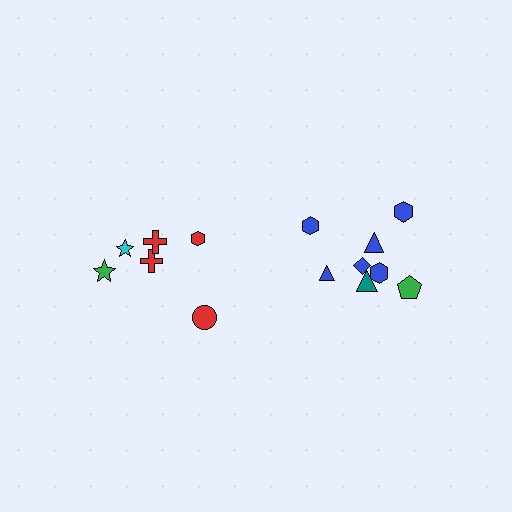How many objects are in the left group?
There are 6 objects.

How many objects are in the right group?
There are 8 objects.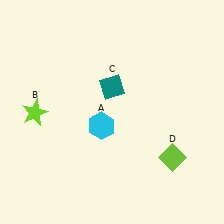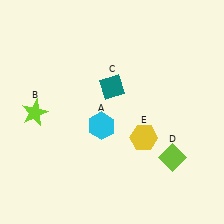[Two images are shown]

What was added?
A yellow hexagon (E) was added in Image 2.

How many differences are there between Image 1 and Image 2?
There is 1 difference between the two images.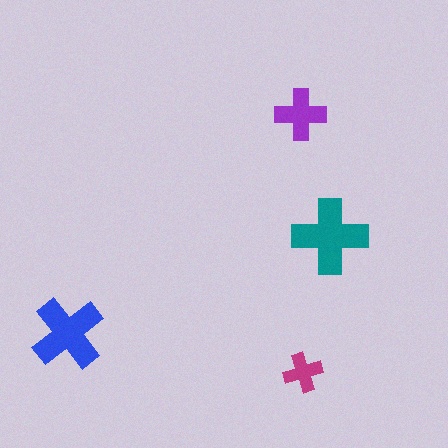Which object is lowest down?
The magenta cross is bottommost.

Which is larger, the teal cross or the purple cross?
The teal one.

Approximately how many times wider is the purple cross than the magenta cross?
About 1.5 times wider.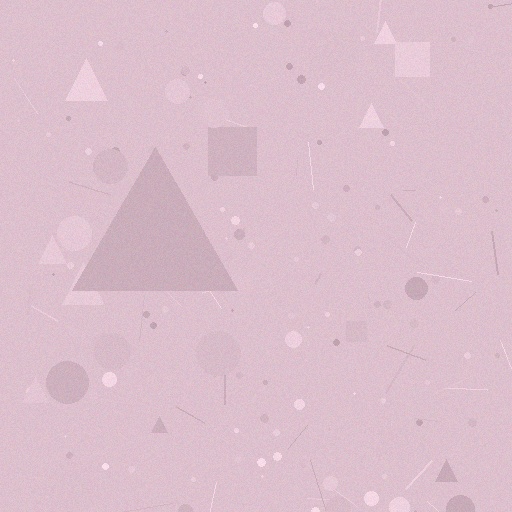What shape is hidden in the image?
A triangle is hidden in the image.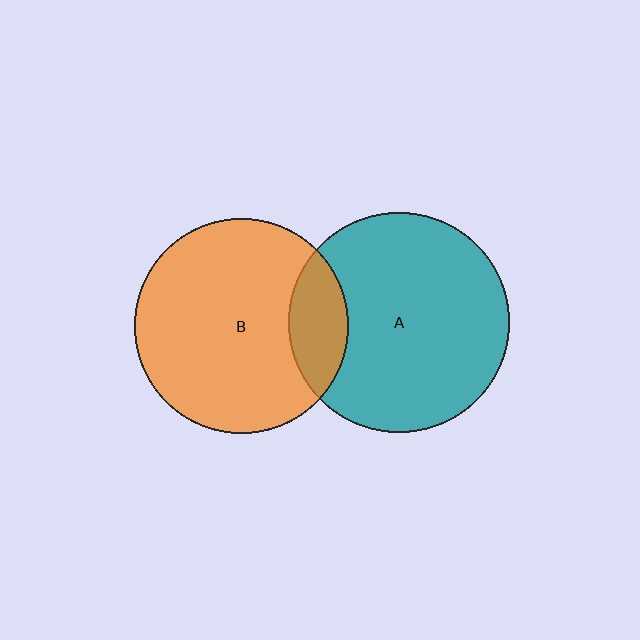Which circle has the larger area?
Circle A (teal).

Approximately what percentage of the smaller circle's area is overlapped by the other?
Approximately 15%.